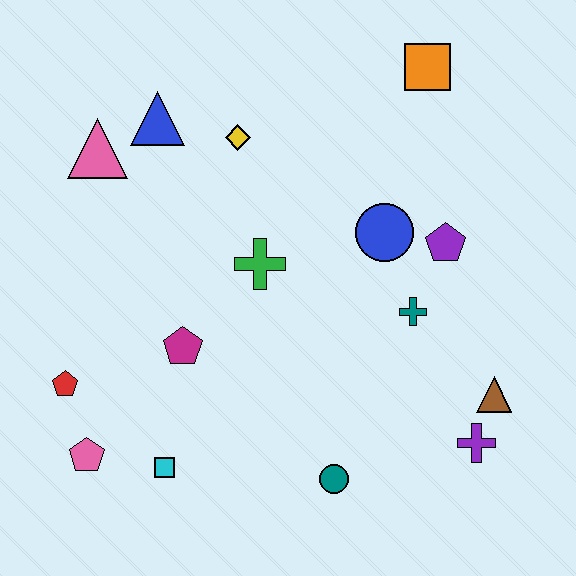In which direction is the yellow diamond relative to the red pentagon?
The yellow diamond is above the red pentagon.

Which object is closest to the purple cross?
The brown triangle is closest to the purple cross.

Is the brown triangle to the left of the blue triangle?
No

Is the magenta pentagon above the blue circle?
No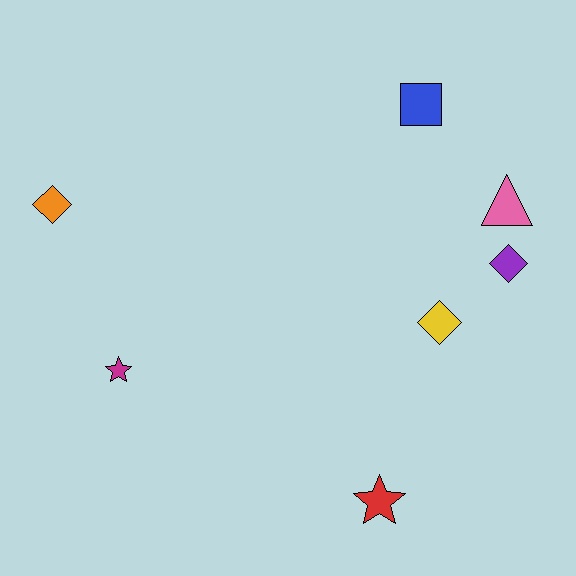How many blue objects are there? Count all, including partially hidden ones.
There is 1 blue object.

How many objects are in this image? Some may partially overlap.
There are 7 objects.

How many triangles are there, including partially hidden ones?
There is 1 triangle.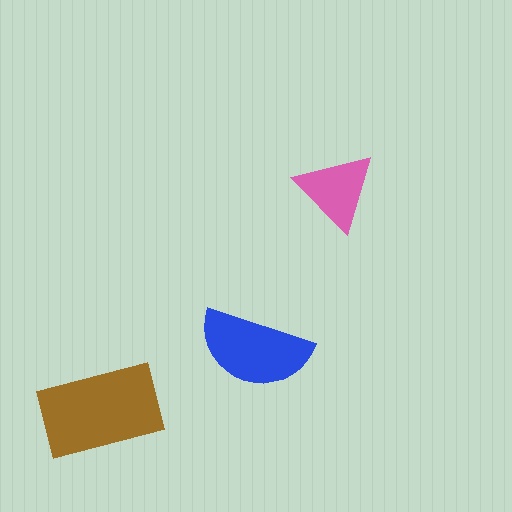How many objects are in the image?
There are 3 objects in the image.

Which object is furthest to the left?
The brown rectangle is leftmost.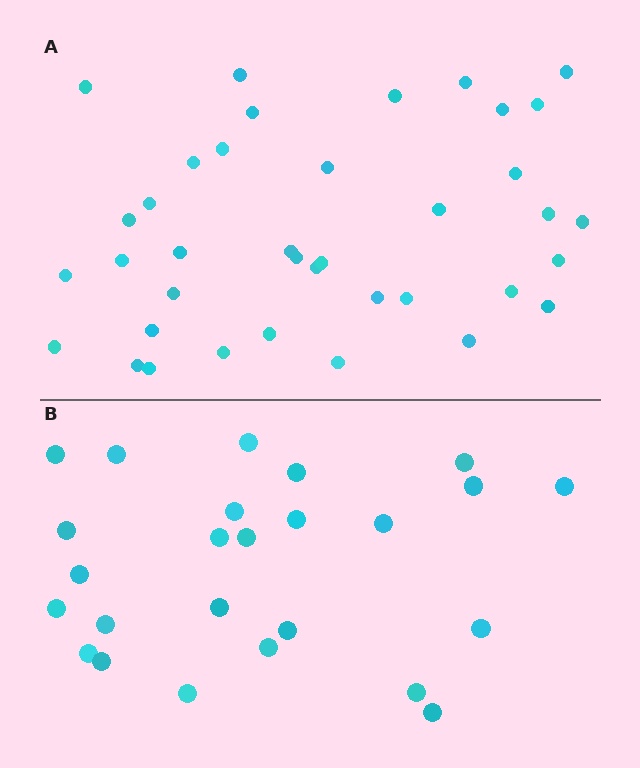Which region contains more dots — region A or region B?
Region A (the top region) has more dots.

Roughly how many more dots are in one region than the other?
Region A has approximately 15 more dots than region B.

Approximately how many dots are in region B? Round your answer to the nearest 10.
About 20 dots. (The exact count is 25, which rounds to 20.)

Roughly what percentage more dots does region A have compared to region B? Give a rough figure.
About 50% more.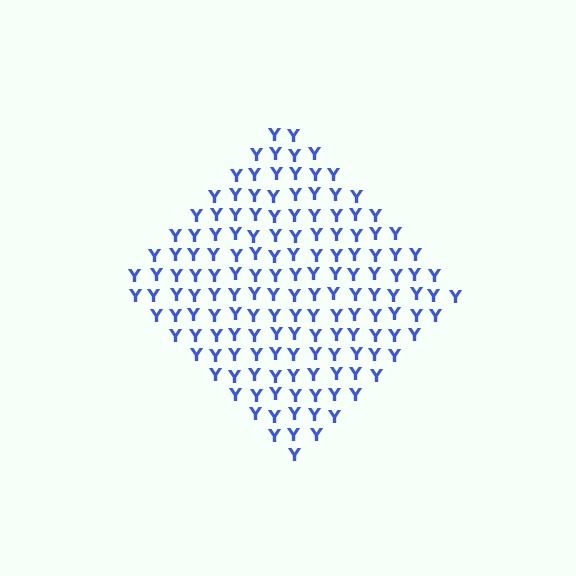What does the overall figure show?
The overall figure shows a diamond.